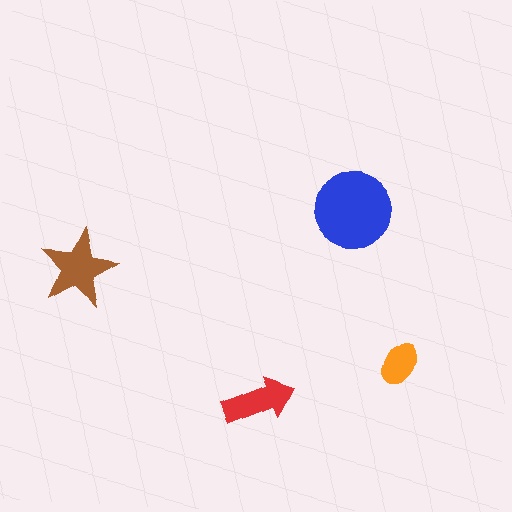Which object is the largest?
The blue circle.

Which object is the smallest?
The orange ellipse.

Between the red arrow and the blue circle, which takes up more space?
The blue circle.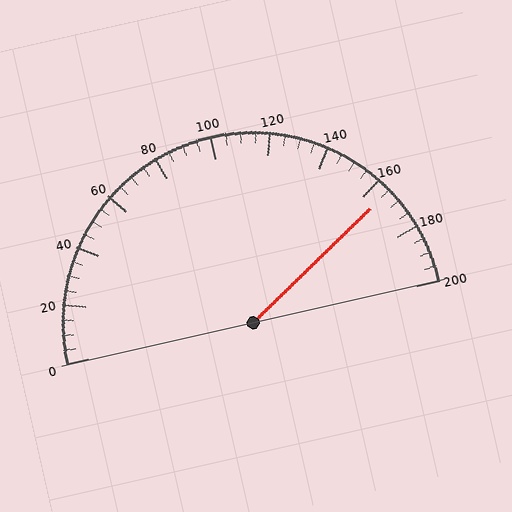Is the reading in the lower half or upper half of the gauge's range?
The reading is in the upper half of the range (0 to 200).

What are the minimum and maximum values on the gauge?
The gauge ranges from 0 to 200.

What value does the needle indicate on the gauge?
The needle indicates approximately 165.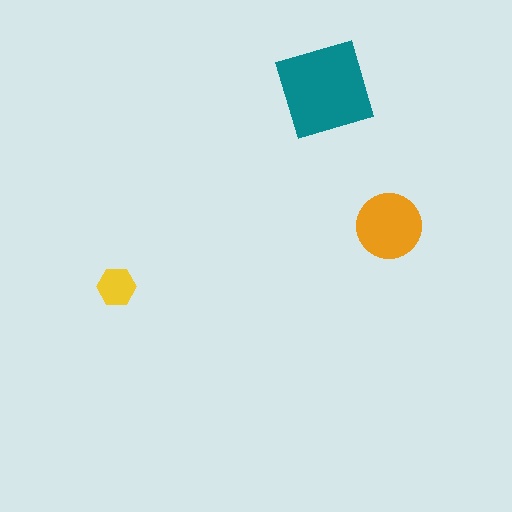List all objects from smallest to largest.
The yellow hexagon, the orange circle, the teal square.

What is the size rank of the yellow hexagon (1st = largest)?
3rd.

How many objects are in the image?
There are 3 objects in the image.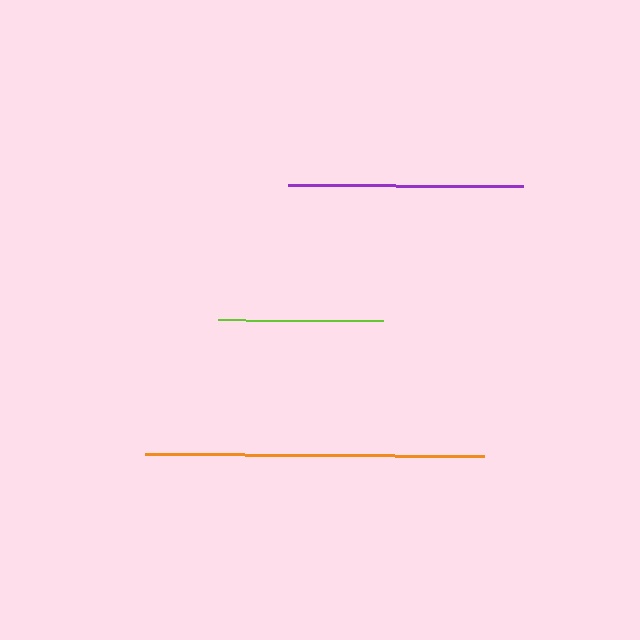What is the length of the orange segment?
The orange segment is approximately 339 pixels long.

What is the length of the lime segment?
The lime segment is approximately 165 pixels long.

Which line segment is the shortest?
The lime line is the shortest at approximately 165 pixels.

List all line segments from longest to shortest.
From longest to shortest: orange, purple, lime.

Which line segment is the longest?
The orange line is the longest at approximately 339 pixels.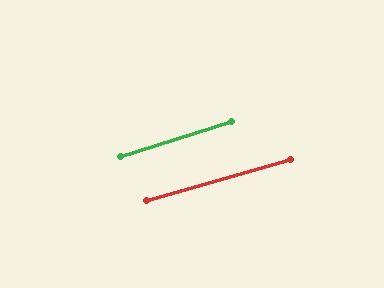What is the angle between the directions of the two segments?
Approximately 1 degree.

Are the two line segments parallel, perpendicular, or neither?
Parallel — their directions differ by only 1.3°.